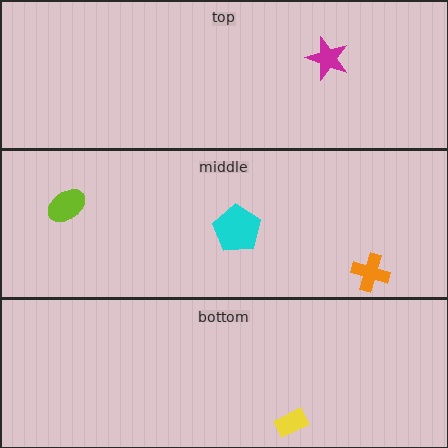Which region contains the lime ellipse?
The middle region.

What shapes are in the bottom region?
The yellow rectangle.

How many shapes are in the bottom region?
1.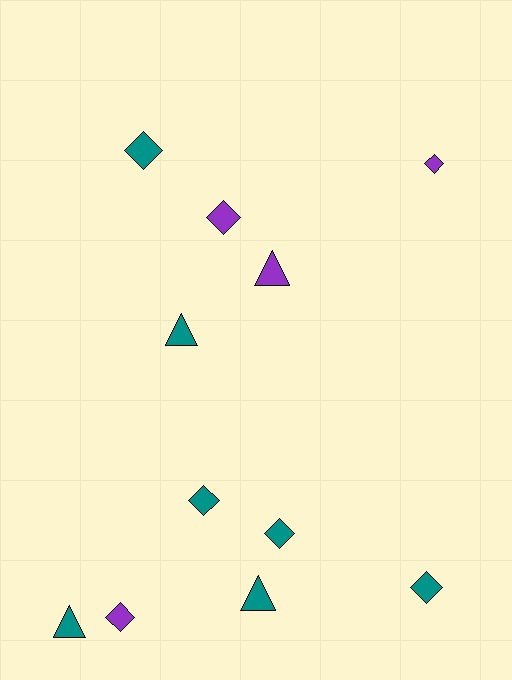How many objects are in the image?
There are 11 objects.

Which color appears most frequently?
Teal, with 7 objects.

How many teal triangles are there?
There are 3 teal triangles.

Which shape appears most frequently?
Diamond, with 7 objects.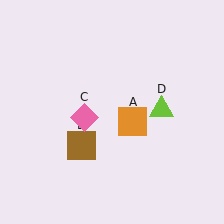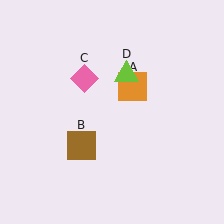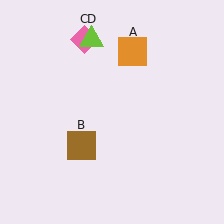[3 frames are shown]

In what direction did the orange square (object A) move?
The orange square (object A) moved up.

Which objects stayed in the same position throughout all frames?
Brown square (object B) remained stationary.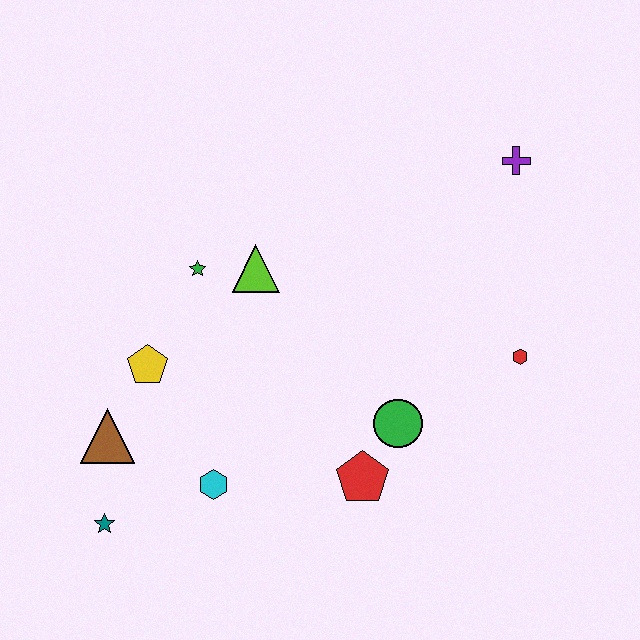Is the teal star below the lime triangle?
Yes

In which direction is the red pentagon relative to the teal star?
The red pentagon is to the right of the teal star.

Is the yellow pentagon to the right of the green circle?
No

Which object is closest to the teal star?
The brown triangle is closest to the teal star.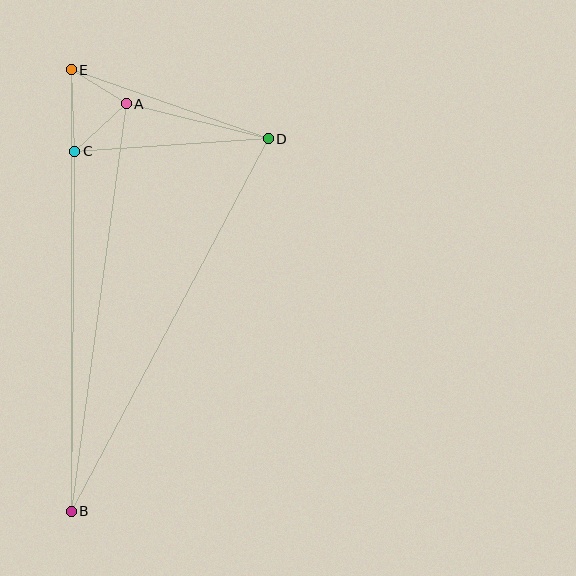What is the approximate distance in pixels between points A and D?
The distance between A and D is approximately 146 pixels.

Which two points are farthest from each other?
Points B and E are farthest from each other.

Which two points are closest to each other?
Points A and E are closest to each other.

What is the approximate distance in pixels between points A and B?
The distance between A and B is approximately 411 pixels.